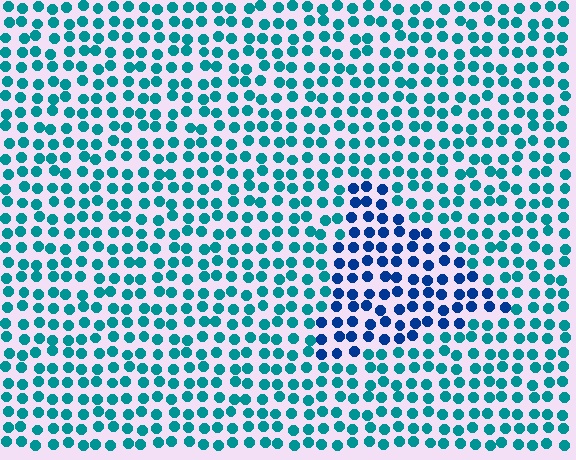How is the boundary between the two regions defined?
The boundary is defined purely by a slight shift in hue (about 38 degrees). Spacing, size, and orientation are identical on both sides.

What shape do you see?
I see a triangle.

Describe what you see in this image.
The image is filled with small teal elements in a uniform arrangement. A triangle-shaped region is visible where the elements are tinted to a slightly different hue, forming a subtle color boundary.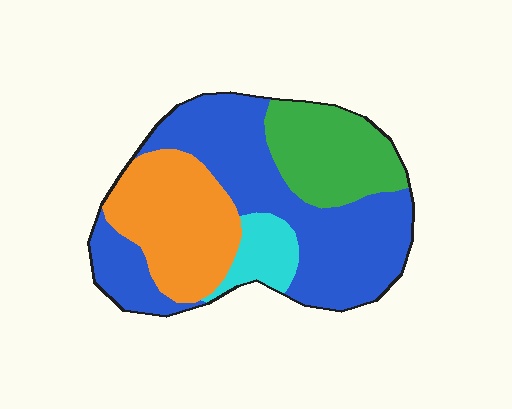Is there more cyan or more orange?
Orange.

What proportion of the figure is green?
Green takes up less than a quarter of the figure.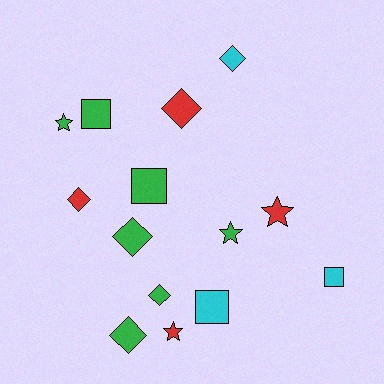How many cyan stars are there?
There are no cyan stars.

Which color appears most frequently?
Green, with 7 objects.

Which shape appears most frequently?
Diamond, with 6 objects.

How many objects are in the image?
There are 14 objects.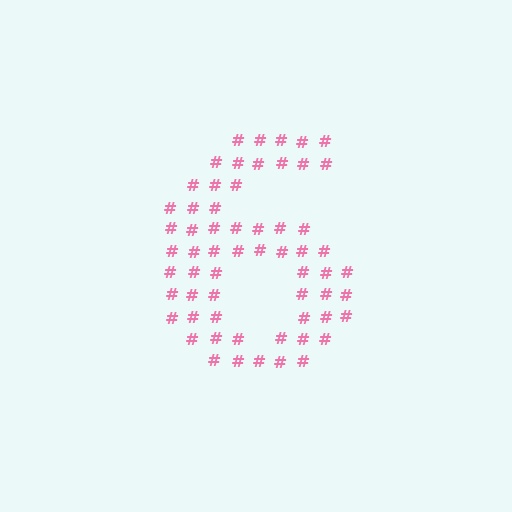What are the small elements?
The small elements are hash symbols.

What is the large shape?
The large shape is the digit 6.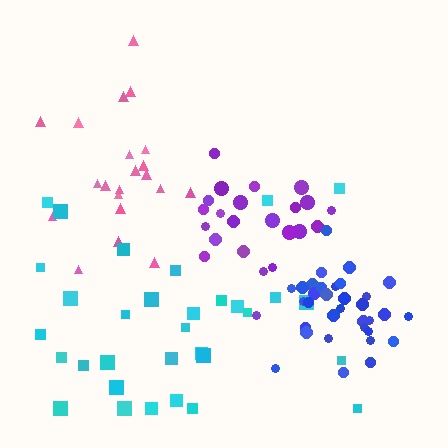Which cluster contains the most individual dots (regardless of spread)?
Blue (33).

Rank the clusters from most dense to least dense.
blue, purple, pink, cyan.